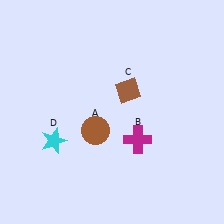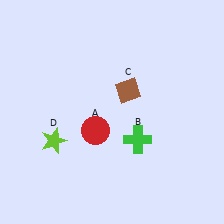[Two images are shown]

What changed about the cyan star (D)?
In Image 1, D is cyan. In Image 2, it changed to lime.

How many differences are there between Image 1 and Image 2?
There are 3 differences between the two images.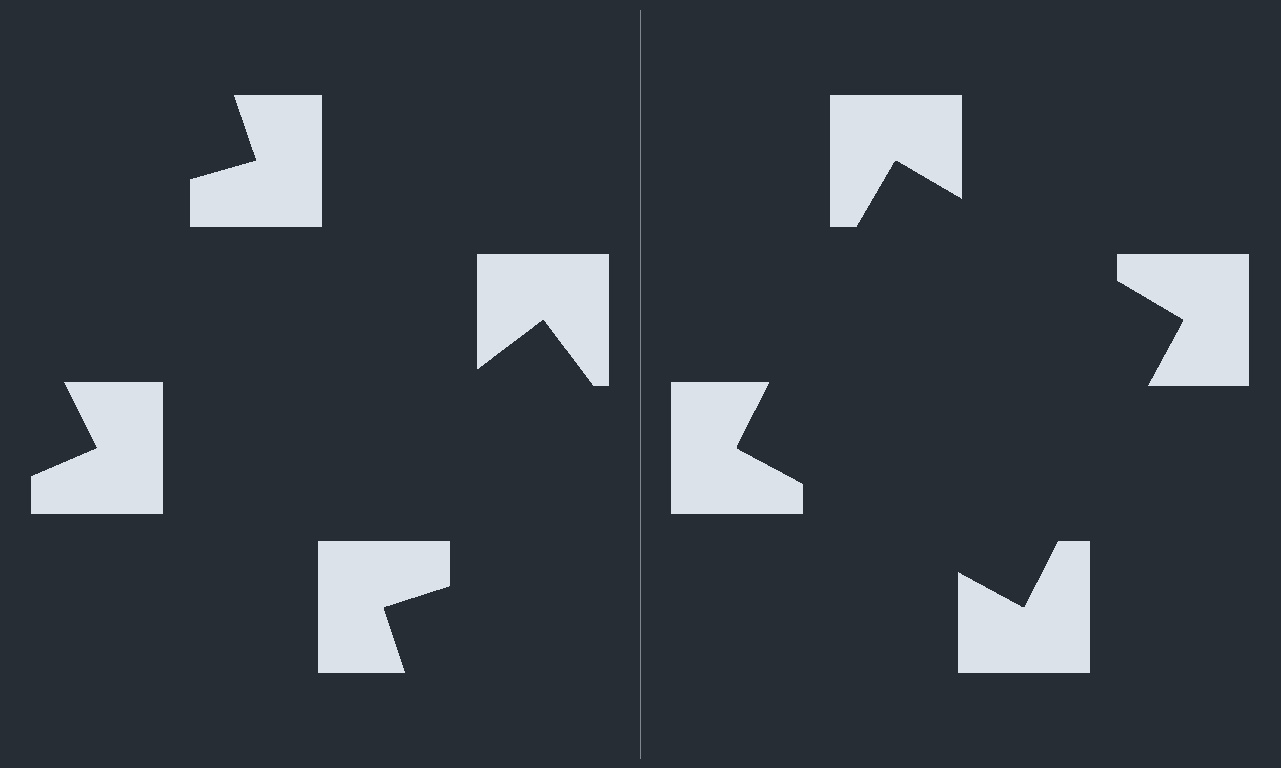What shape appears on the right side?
An illusory square.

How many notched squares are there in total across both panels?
8 — 4 on each side.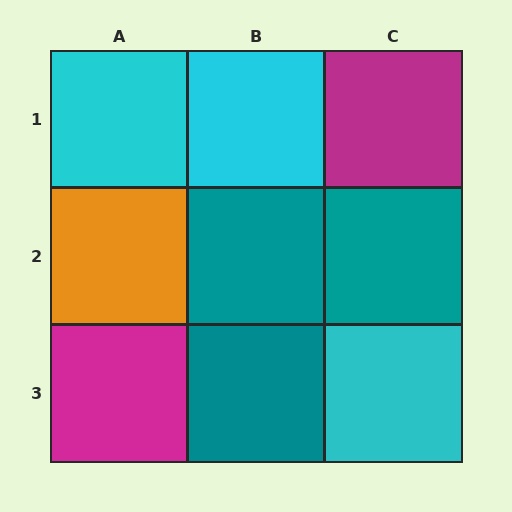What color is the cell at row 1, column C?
Magenta.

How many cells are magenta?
2 cells are magenta.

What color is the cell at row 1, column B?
Cyan.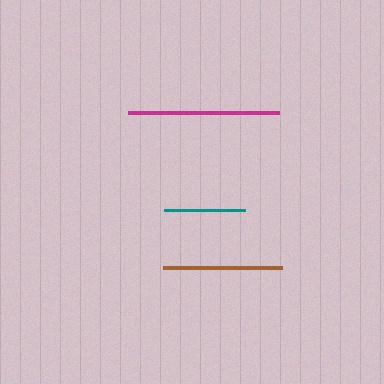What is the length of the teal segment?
The teal segment is approximately 81 pixels long.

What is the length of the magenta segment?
The magenta segment is approximately 151 pixels long.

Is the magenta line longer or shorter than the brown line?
The magenta line is longer than the brown line.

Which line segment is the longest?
The magenta line is the longest at approximately 151 pixels.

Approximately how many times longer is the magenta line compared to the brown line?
The magenta line is approximately 1.3 times the length of the brown line.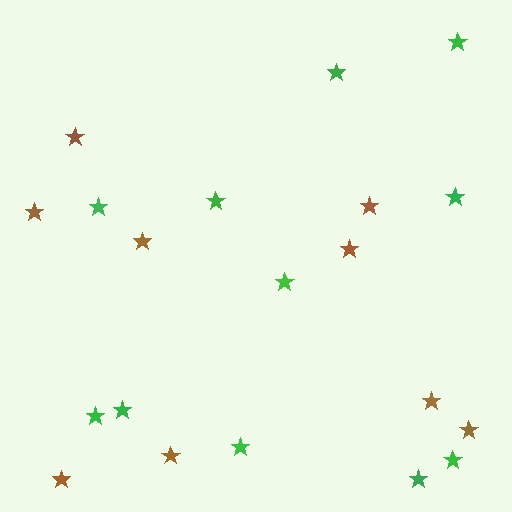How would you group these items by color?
There are 2 groups: one group of brown stars (9) and one group of green stars (11).